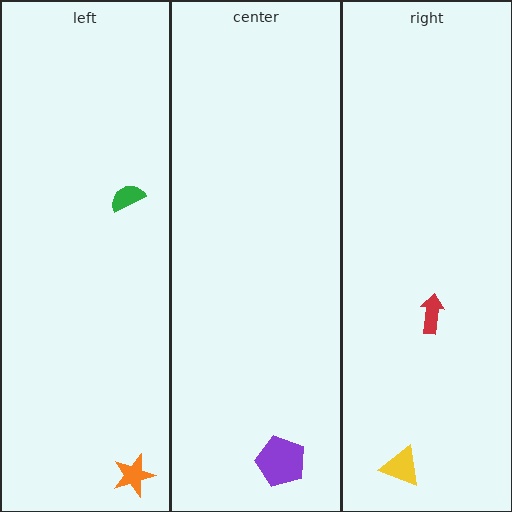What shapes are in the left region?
The green semicircle, the orange star.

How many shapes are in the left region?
2.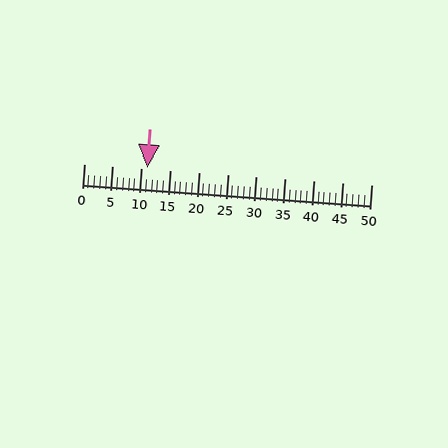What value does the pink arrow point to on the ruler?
The pink arrow points to approximately 11.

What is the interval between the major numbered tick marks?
The major tick marks are spaced 5 units apart.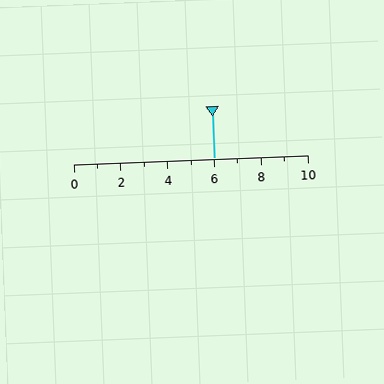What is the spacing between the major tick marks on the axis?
The major ticks are spaced 2 apart.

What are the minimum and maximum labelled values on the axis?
The axis runs from 0 to 10.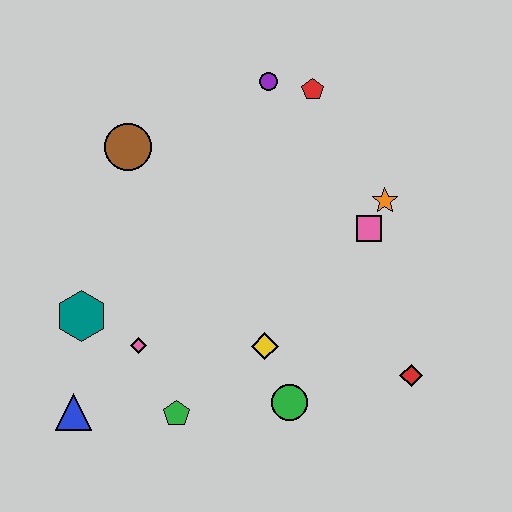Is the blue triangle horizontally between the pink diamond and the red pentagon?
No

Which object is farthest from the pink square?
The blue triangle is farthest from the pink square.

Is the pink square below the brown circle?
Yes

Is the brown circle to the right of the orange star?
No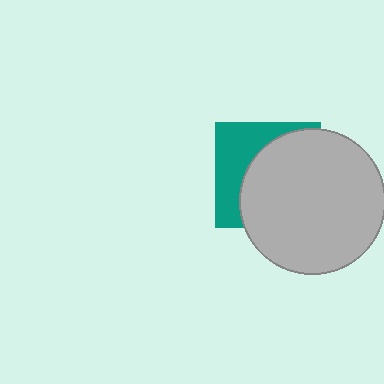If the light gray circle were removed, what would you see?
You would see the complete teal square.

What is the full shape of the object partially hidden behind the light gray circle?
The partially hidden object is a teal square.